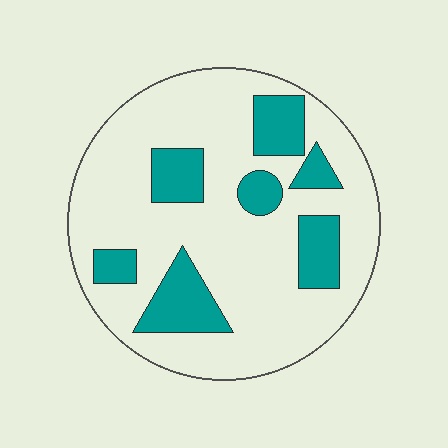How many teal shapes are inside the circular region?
7.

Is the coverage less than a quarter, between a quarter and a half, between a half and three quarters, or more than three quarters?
Less than a quarter.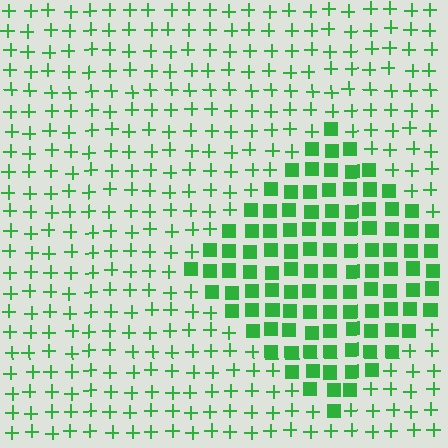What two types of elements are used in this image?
The image uses squares inside the diamond region and plus signs outside it.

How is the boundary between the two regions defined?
The boundary is defined by a change in element shape: squares inside vs. plus signs outside. All elements share the same color and spacing.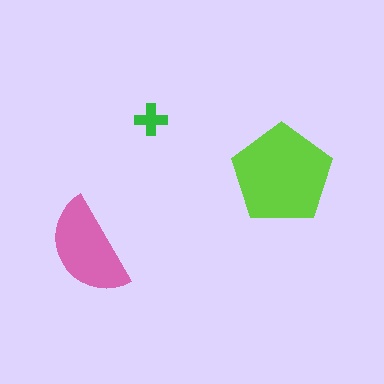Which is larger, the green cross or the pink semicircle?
The pink semicircle.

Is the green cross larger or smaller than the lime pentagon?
Smaller.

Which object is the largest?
The lime pentagon.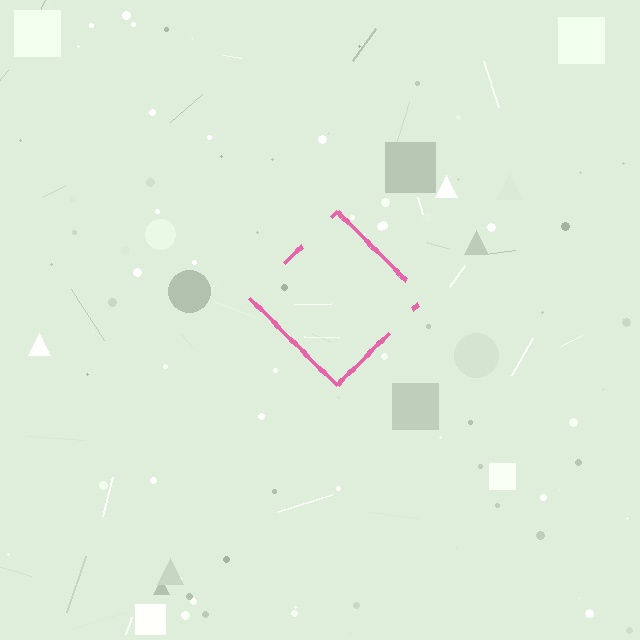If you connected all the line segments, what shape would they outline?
They would outline a diamond.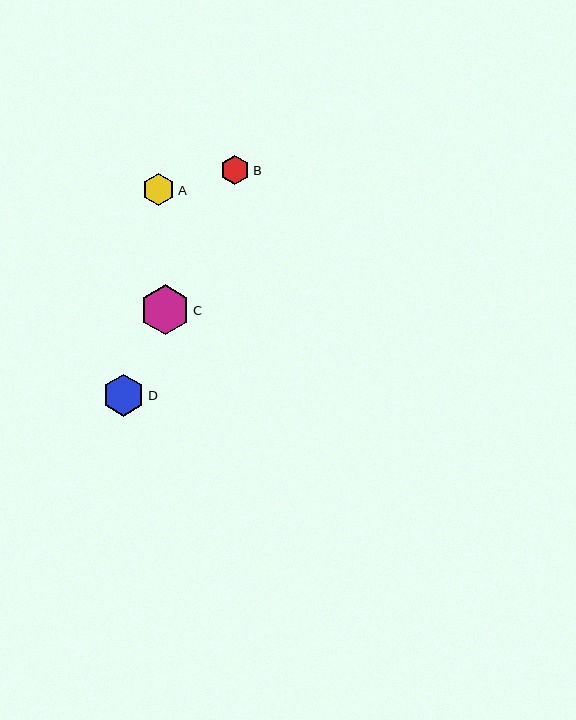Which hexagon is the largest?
Hexagon C is the largest with a size of approximately 50 pixels.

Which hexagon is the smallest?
Hexagon B is the smallest with a size of approximately 29 pixels.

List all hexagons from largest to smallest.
From largest to smallest: C, D, A, B.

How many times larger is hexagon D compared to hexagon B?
Hexagon D is approximately 1.4 times the size of hexagon B.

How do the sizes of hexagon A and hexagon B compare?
Hexagon A and hexagon B are approximately the same size.